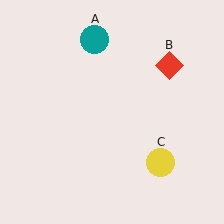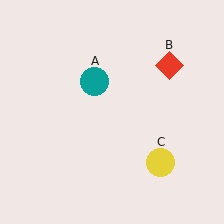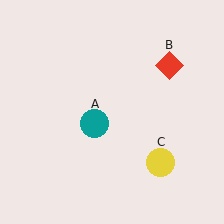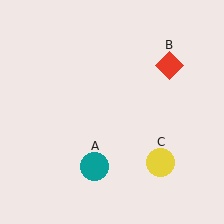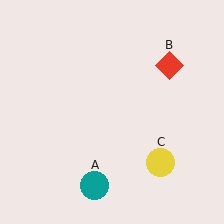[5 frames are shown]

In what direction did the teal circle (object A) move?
The teal circle (object A) moved down.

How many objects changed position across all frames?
1 object changed position: teal circle (object A).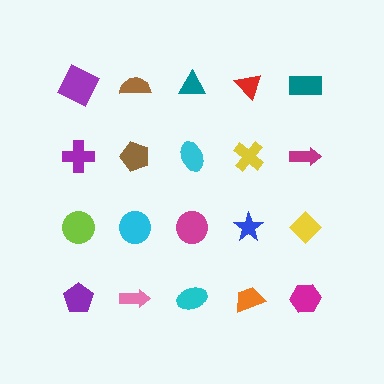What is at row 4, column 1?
A purple pentagon.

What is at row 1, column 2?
A brown semicircle.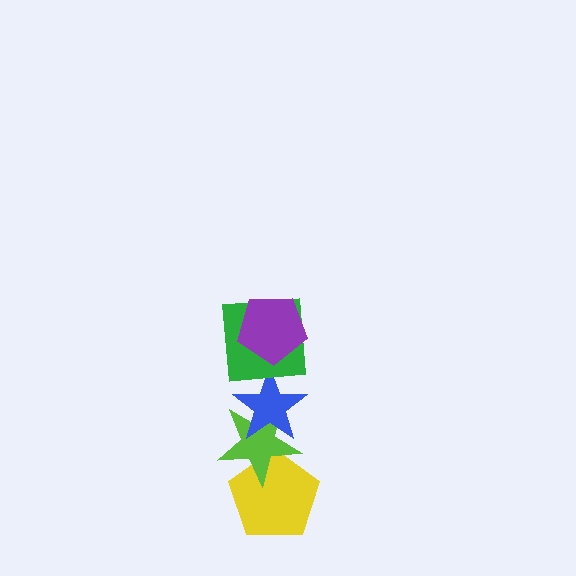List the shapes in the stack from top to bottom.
From top to bottom: the purple pentagon, the green square, the blue star, the lime star, the yellow pentagon.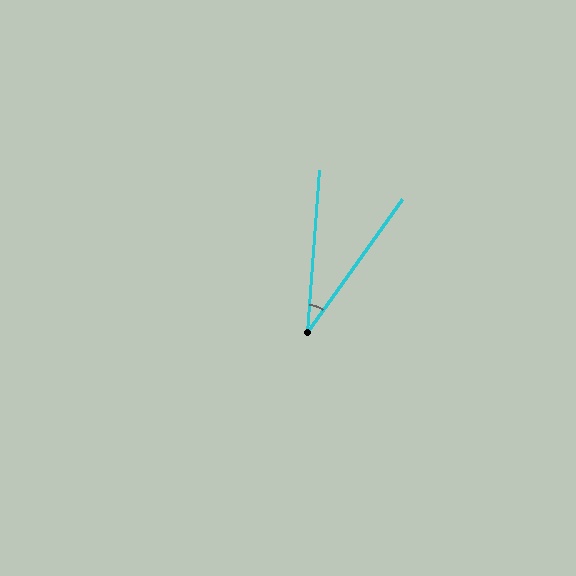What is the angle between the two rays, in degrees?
Approximately 31 degrees.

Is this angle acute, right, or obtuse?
It is acute.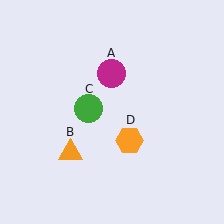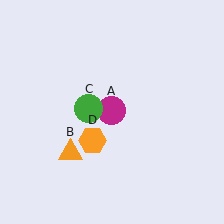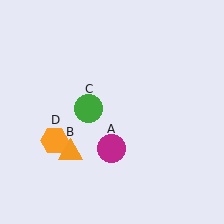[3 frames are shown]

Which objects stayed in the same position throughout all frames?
Orange triangle (object B) and green circle (object C) remained stationary.